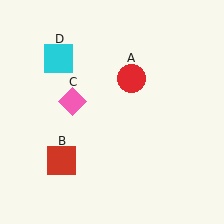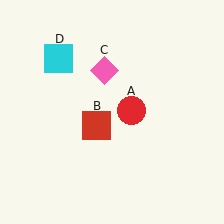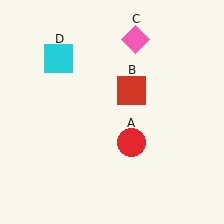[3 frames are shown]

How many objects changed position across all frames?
3 objects changed position: red circle (object A), red square (object B), pink diamond (object C).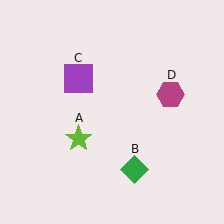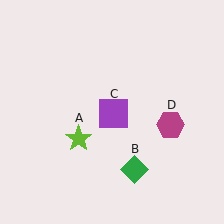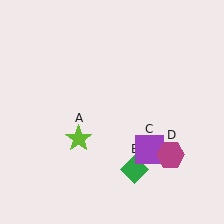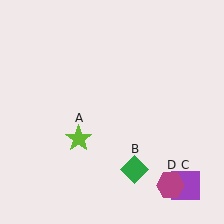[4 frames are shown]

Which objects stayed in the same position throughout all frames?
Lime star (object A) and green diamond (object B) remained stationary.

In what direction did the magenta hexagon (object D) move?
The magenta hexagon (object D) moved down.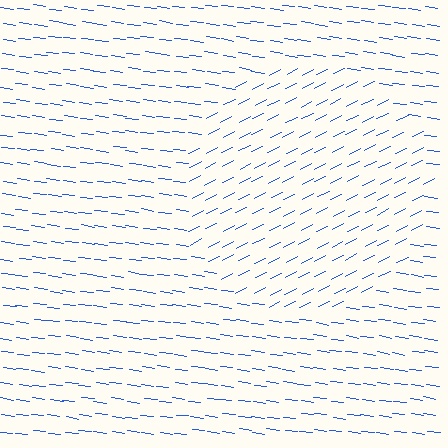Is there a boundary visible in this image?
Yes, there is a texture boundary formed by a change in line orientation.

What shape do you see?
I see a circle.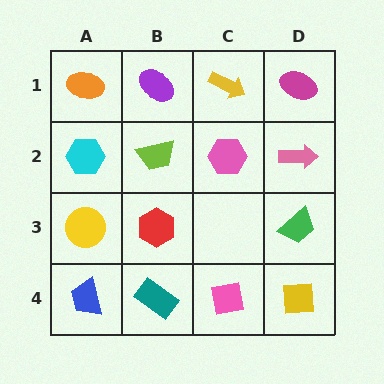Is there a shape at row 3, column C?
No, that cell is empty.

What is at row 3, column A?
A yellow circle.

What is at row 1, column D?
A magenta ellipse.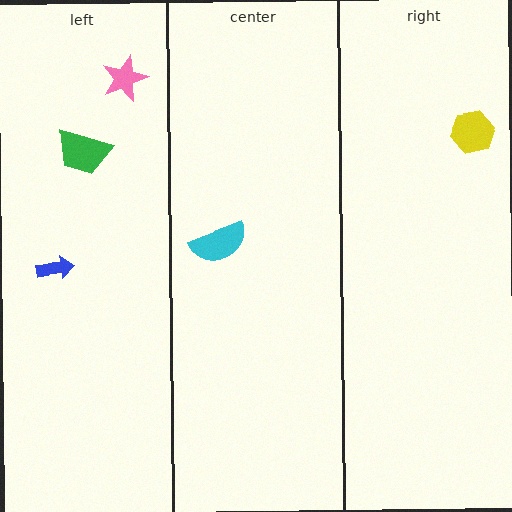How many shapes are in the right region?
1.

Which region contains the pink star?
The left region.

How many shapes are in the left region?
3.